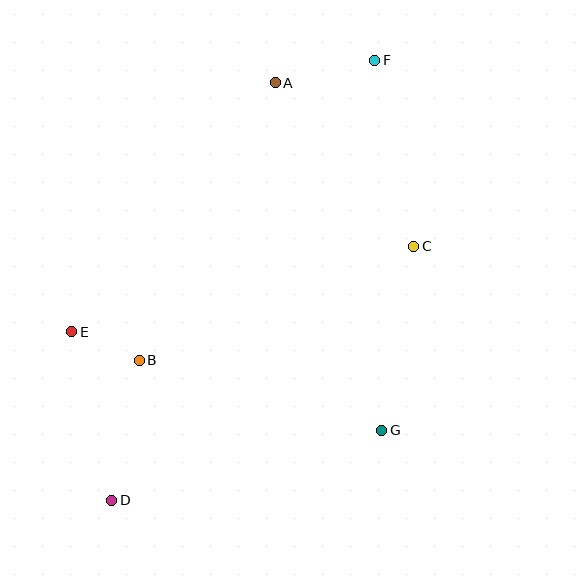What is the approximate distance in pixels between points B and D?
The distance between B and D is approximately 143 pixels.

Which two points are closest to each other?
Points B and E are closest to each other.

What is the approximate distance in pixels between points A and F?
The distance between A and F is approximately 102 pixels.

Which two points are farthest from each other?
Points D and F are farthest from each other.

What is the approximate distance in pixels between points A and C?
The distance between A and C is approximately 214 pixels.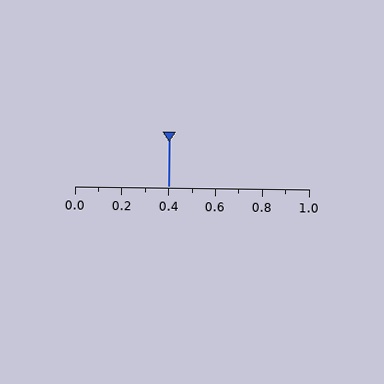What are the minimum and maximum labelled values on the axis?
The axis runs from 0.0 to 1.0.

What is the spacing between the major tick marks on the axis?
The major ticks are spaced 0.2 apart.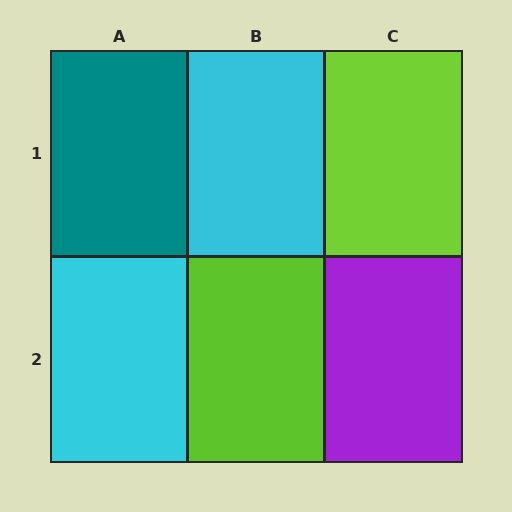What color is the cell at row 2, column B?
Lime.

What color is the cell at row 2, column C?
Purple.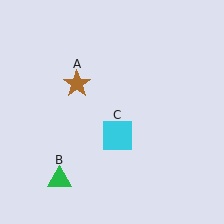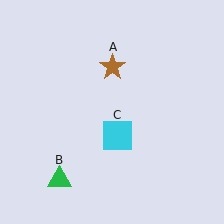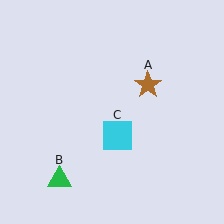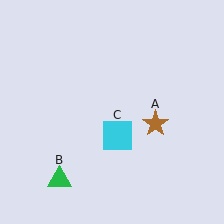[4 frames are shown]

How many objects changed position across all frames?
1 object changed position: brown star (object A).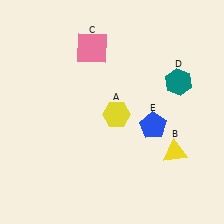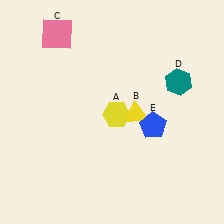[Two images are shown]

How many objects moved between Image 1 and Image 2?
2 objects moved between the two images.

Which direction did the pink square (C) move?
The pink square (C) moved left.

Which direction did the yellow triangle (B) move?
The yellow triangle (B) moved left.